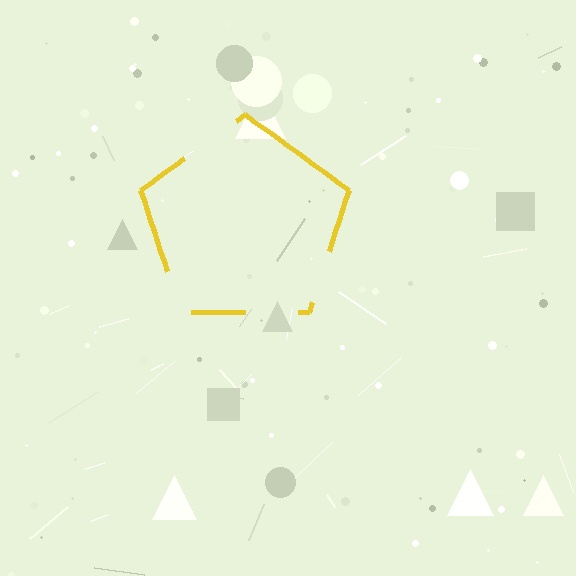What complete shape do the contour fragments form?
The contour fragments form a pentagon.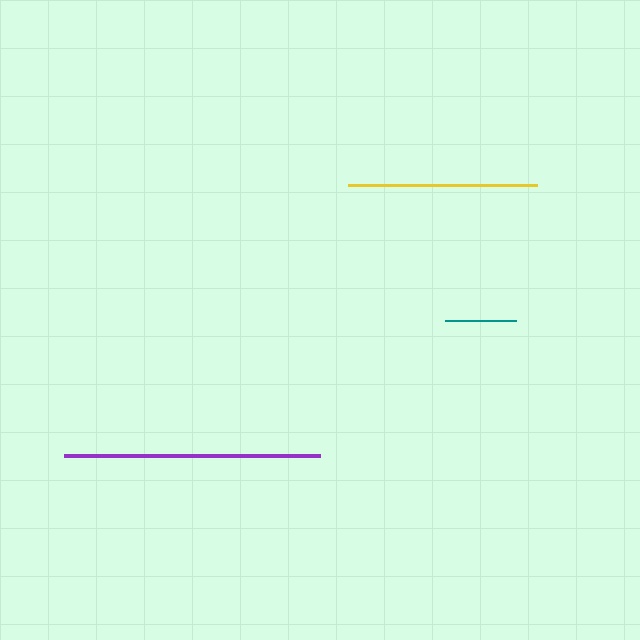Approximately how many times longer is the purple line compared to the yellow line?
The purple line is approximately 1.4 times the length of the yellow line.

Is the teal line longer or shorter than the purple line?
The purple line is longer than the teal line.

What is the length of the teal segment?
The teal segment is approximately 70 pixels long.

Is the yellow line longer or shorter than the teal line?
The yellow line is longer than the teal line.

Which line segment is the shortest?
The teal line is the shortest at approximately 70 pixels.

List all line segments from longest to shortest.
From longest to shortest: purple, yellow, teal.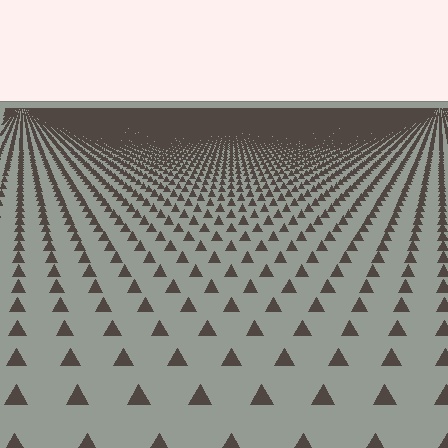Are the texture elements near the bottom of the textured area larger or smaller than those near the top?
Larger. Near the bottom, elements are closer to the viewer and appear at a bigger on-screen size.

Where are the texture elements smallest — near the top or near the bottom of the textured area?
Near the top.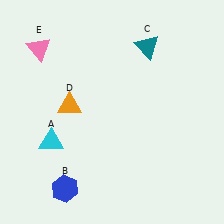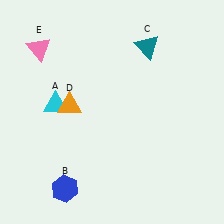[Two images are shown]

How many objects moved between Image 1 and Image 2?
1 object moved between the two images.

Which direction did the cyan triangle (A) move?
The cyan triangle (A) moved up.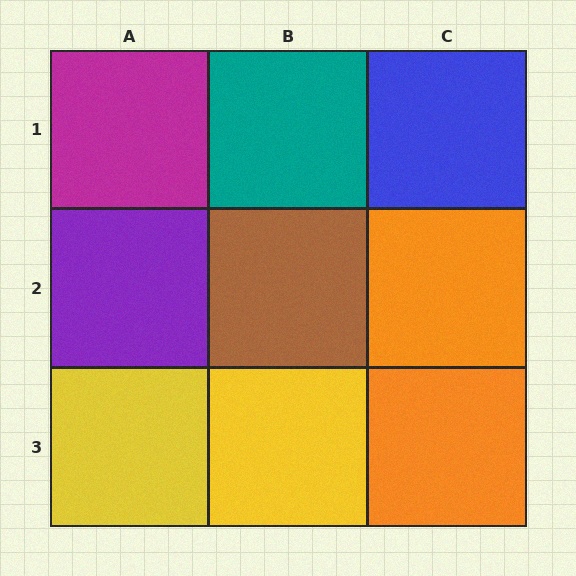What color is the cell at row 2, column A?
Purple.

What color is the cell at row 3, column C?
Orange.